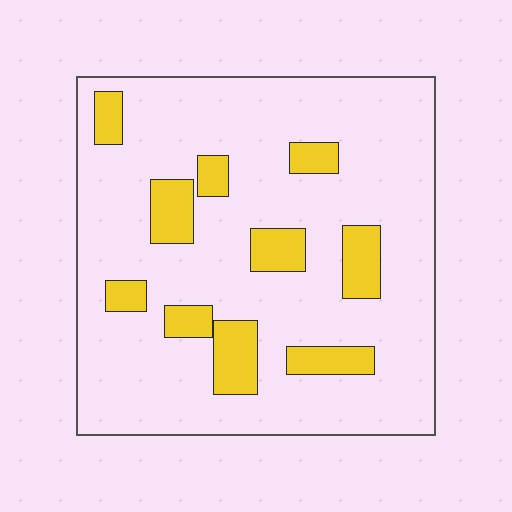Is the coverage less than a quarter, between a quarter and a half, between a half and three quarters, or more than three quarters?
Less than a quarter.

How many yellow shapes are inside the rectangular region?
10.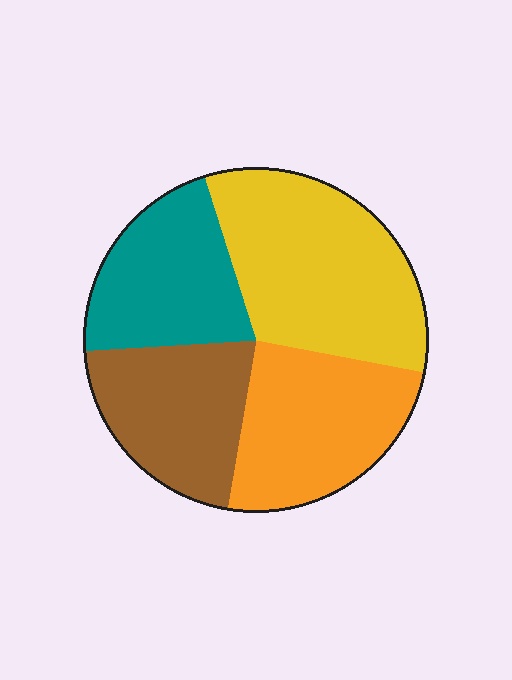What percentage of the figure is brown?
Brown takes up between a sixth and a third of the figure.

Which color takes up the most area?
Yellow, at roughly 35%.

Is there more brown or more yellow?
Yellow.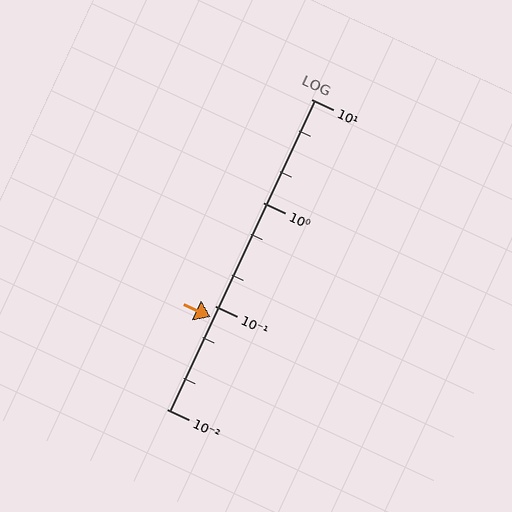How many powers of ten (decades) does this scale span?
The scale spans 3 decades, from 0.01 to 10.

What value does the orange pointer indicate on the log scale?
The pointer indicates approximately 0.078.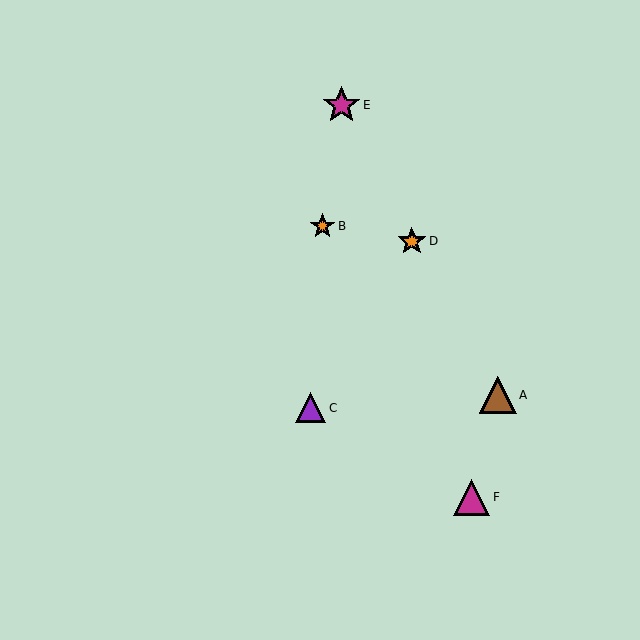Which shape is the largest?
The magenta star (labeled E) is the largest.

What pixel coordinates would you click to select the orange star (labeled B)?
Click at (323, 226) to select the orange star B.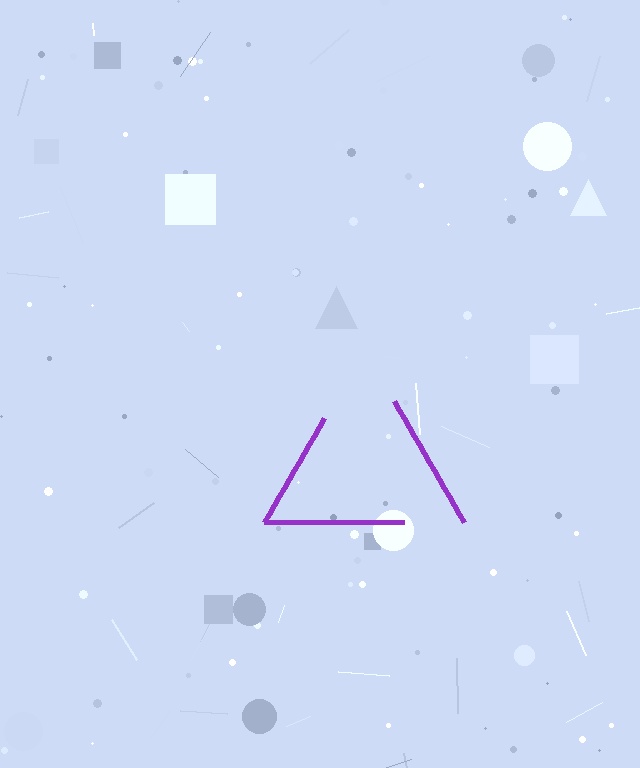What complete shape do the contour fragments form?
The contour fragments form a triangle.